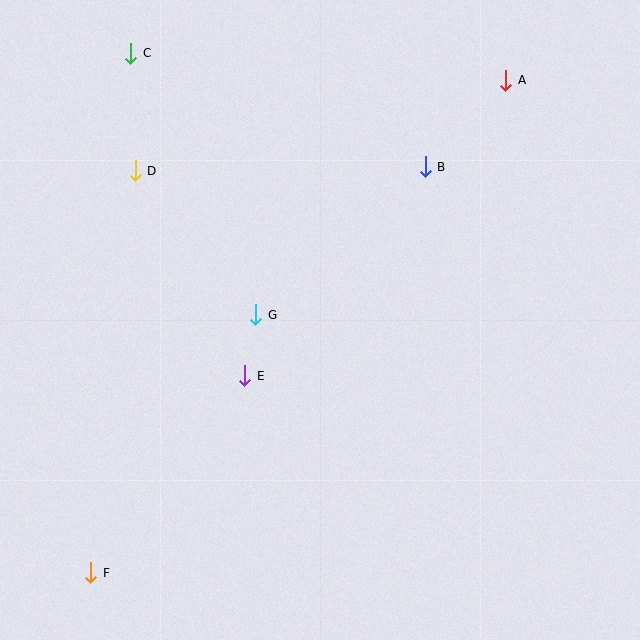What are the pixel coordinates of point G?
Point G is at (256, 315).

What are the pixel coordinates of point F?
Point F is at (91, 573).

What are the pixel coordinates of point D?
Point D is at (135, 171).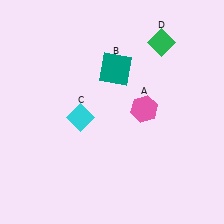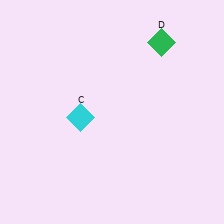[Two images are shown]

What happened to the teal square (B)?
The teal square (B) was removed in Image 2. It was in the top-right area of Image 1.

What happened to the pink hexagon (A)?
The pink hexagon (A) was removed in Image 2. It was in the top-right area of Image 1.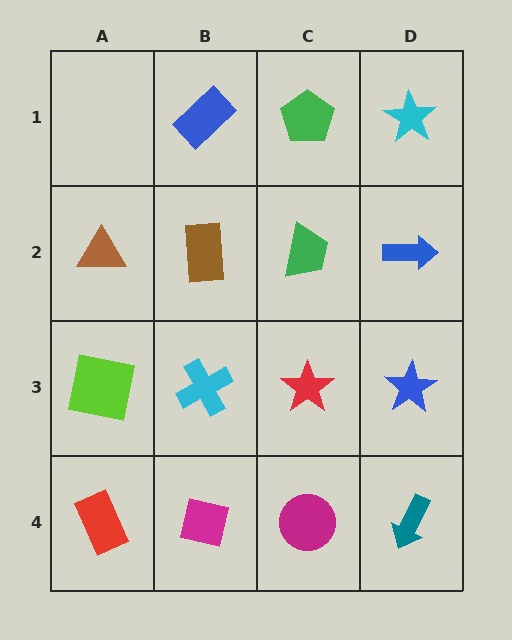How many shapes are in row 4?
4 shapes.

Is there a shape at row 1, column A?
No, that cell is empty.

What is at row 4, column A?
A red rectangle.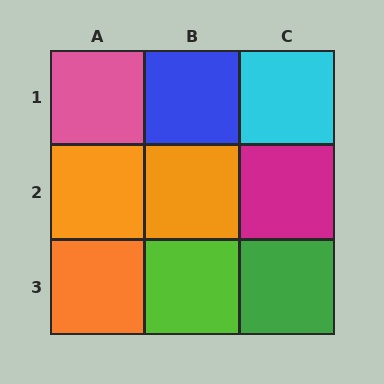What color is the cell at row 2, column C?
Magenta.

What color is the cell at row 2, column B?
Orange.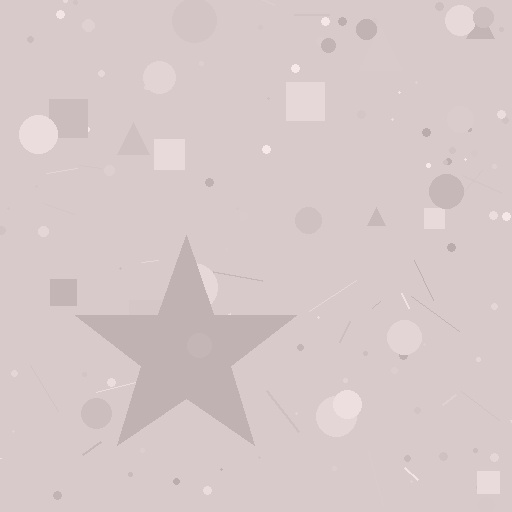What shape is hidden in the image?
A star is hidden in the image.